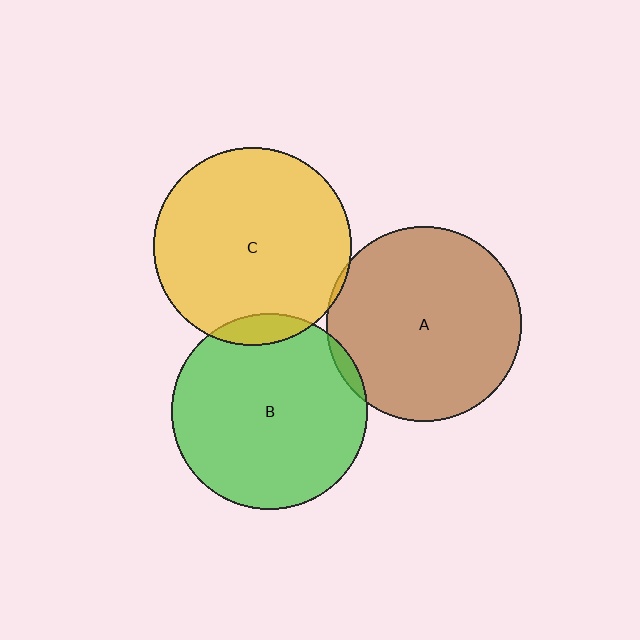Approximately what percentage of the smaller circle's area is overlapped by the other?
Approximately 5%.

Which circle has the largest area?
Circle C (yellow).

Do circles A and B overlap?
Yes.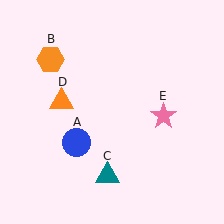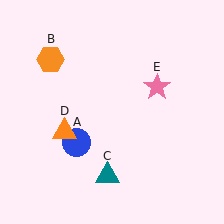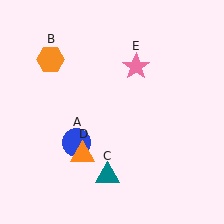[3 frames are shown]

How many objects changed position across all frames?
2 objects changed position: orange triangle (object D), pink star (object E).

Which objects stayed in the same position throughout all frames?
Blue circle (object A) and orange hexagon (object B) and teal triangle (object C) remained stationary.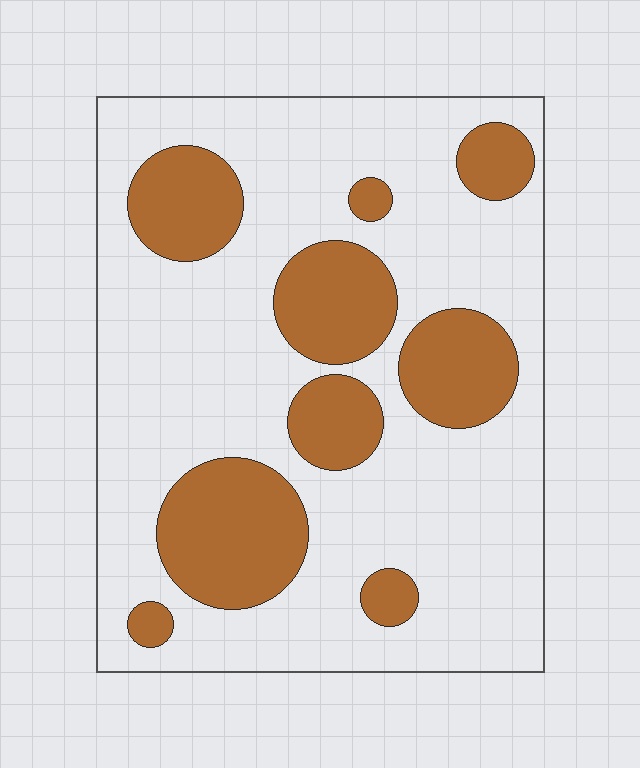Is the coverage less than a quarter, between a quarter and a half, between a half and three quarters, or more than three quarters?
Between a quarter and a half.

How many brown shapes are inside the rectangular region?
9.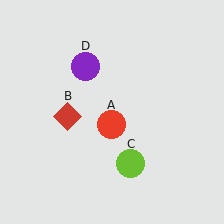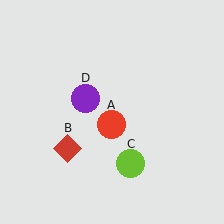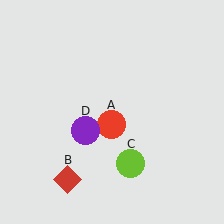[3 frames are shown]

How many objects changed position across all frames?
2 objects changed position: red diamond (object B), purple circle (object D).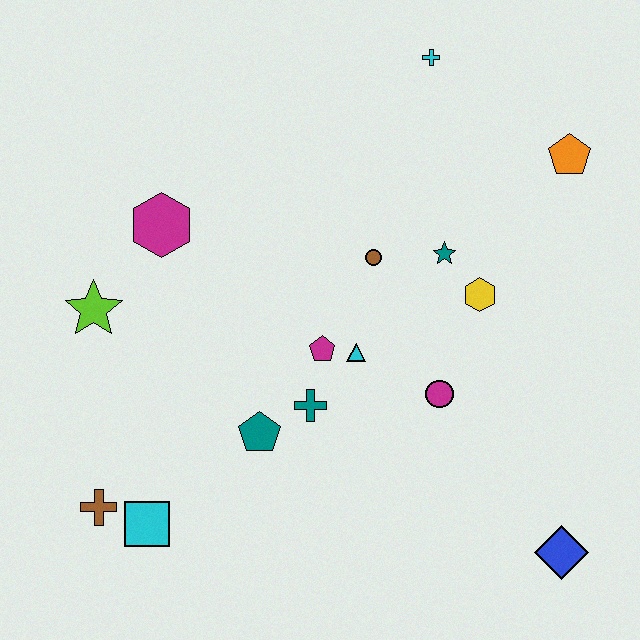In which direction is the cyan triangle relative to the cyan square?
The cyan triangle is to the right of the cyan square.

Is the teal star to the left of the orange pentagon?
Yes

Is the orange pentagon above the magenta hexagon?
Yes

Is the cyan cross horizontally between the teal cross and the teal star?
Yes